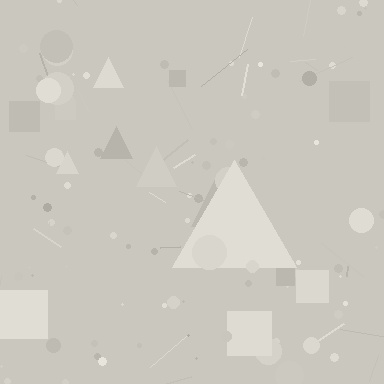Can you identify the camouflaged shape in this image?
The camouflaged shape is a triangle.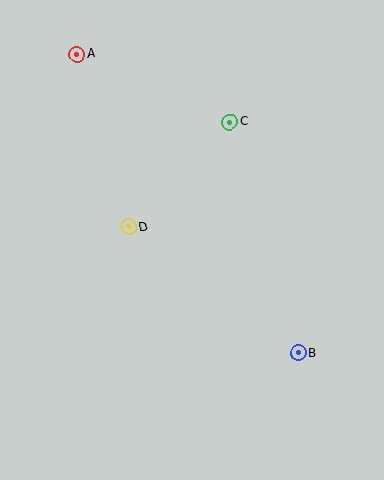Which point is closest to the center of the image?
Point D at (129, 227) is closest to the center.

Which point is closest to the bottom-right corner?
Point B is closest to the bottom-right corner.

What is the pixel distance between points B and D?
The distance between B and D is 211 pixels.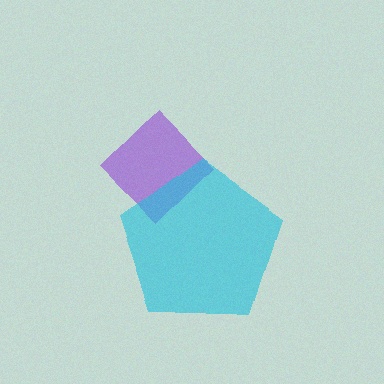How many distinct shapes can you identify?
There are 2 distinct shapes: a purple diamond, a cyan pentagon.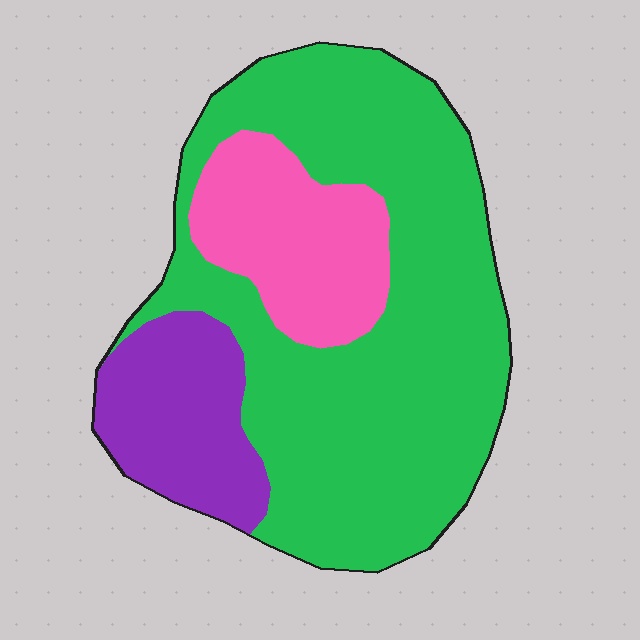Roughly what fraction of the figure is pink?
Pink covers about 20% of the figure.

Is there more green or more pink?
Green.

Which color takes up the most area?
Green, at roughly 65%.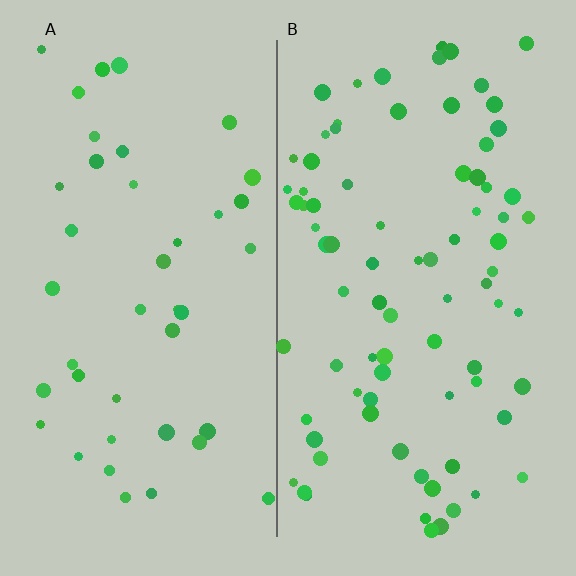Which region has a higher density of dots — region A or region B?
B (the right).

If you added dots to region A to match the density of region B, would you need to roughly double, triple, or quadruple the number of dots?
Approximately double.